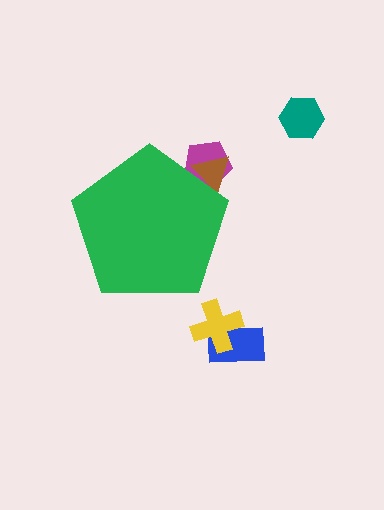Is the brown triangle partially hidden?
Yes, the brown triangle is partially hidden behind the green pentagon.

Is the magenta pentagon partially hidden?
Yes, the magenta pentagon is partially hidden behind the green pentagon.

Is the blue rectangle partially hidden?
No, the blue rectangle is fully visible.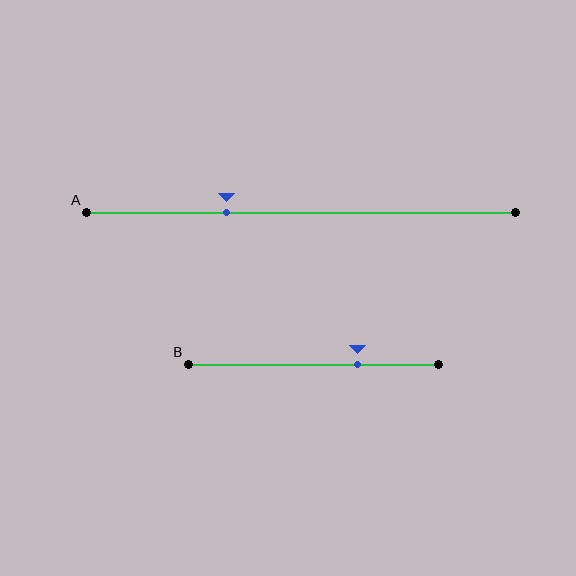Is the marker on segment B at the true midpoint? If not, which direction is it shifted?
No, the marker on segment B is shifted to the right by about 18% of the segment length.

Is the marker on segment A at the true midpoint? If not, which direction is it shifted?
No, the marker on segment A is shifted to the left by about 17% of the segment length.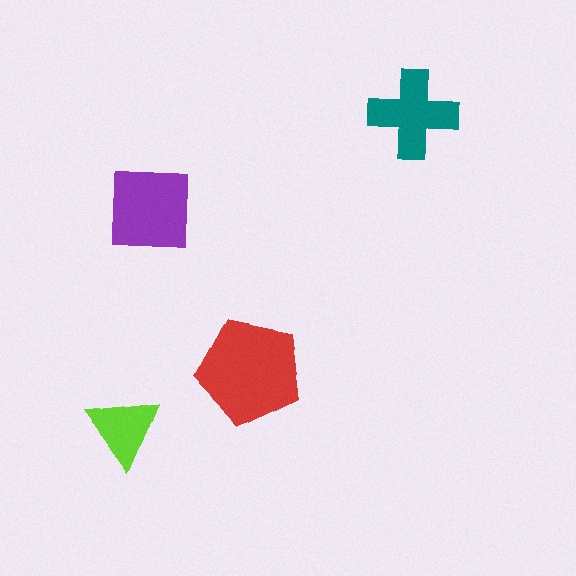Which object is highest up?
The teal cross is topmost.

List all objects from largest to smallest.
The red pentagon, the purple square, the teal cross, the lime triangle.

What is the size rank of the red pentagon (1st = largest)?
1st.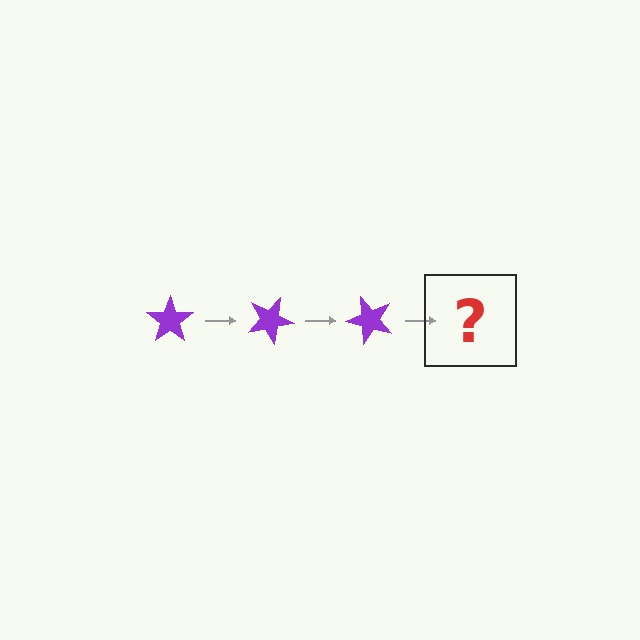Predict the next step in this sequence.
The next step is a purple star rotated 75 degrees.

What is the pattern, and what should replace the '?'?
The pattern is that the star rotates 25 degrees each step. The '?' should be a purple star rotated 75 degrees.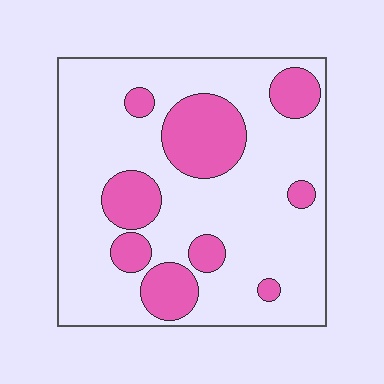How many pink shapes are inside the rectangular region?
9.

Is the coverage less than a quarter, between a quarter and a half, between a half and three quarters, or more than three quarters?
Less than a quarter.